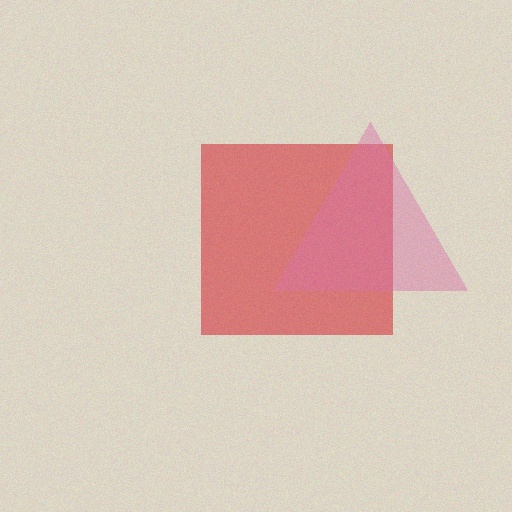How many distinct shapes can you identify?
There are 2 distinct shapes: a red square, a pink triangle.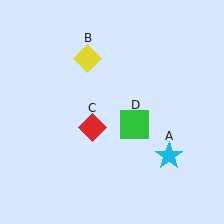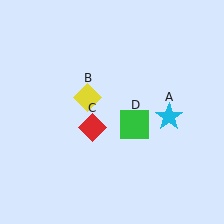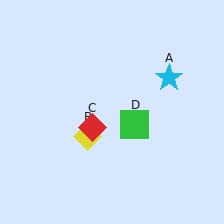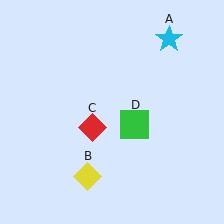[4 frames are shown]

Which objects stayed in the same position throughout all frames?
Red diamond (object C) and green square (object D) remained stationary.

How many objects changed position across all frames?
2 objects changed position: cyan star (object A), yellow diamond (object B).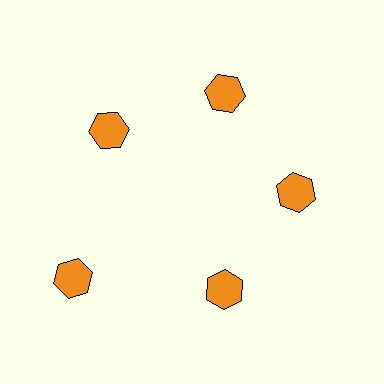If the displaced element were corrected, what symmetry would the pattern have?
It would have 5-fold rotational symmetry — the pattern would map onto itself every 72 degrees.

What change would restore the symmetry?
The symmetry would be restored by moving it inward, back onto the ring so that all 5 hexagons sit at equal angles and equal distance from the center.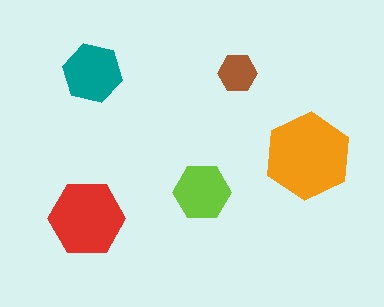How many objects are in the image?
There are 5 objects in the image.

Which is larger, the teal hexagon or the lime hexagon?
The teal one.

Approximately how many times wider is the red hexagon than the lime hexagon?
About 1.5 times wider.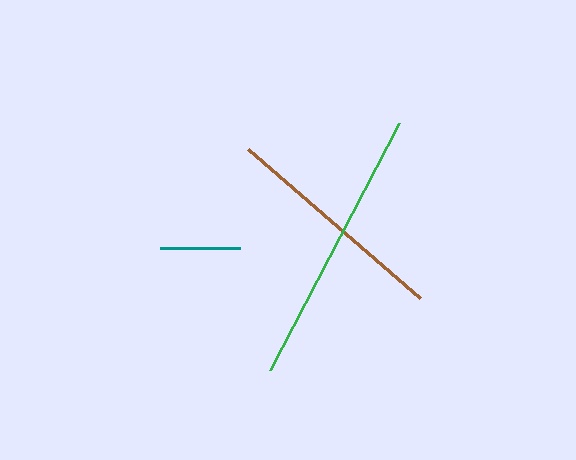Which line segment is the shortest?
The teal line is the shortest at approximately 80 pixels.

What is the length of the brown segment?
The brown segment is approximately 227 pixels long.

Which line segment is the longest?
The green line is the longest at approximately 279 pixels.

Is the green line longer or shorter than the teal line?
The green line is longer than the teal line.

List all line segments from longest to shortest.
From longest to shortest: green, brown, teal.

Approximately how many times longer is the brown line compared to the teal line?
The brown line is approximately 2.8 times the length of the teal line.